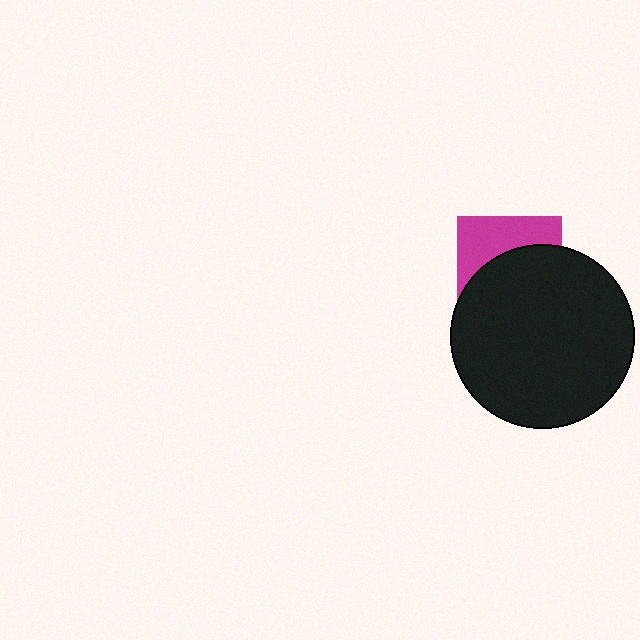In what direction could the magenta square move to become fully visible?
The magenta square could move up. That would shift it out from behind the black circle entirely.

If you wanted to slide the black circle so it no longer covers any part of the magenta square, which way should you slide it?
Slide it down — that is the most direct way to separate the two shapes.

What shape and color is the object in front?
The object in front is a black circle.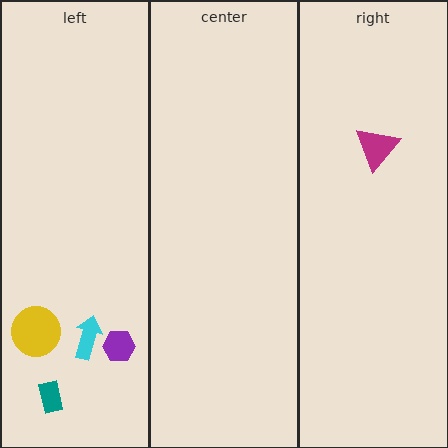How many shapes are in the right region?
1.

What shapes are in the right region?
The magenta triangle.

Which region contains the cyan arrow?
The left region.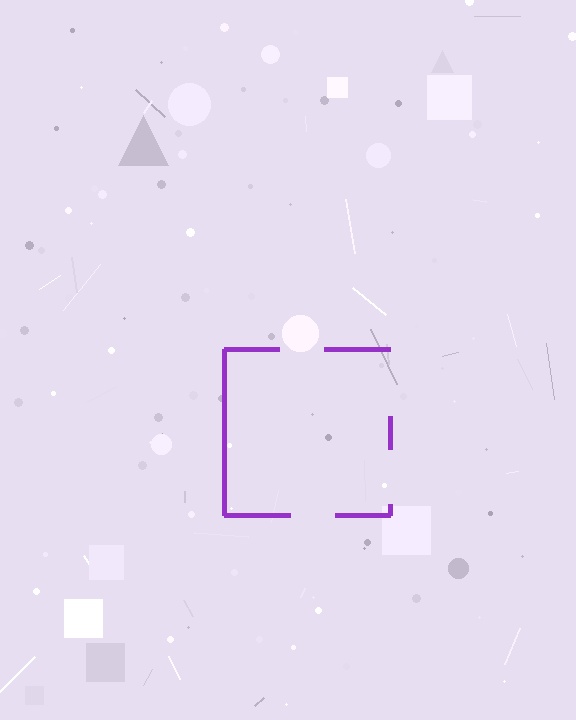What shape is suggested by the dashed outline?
The dashed outline suggests a square.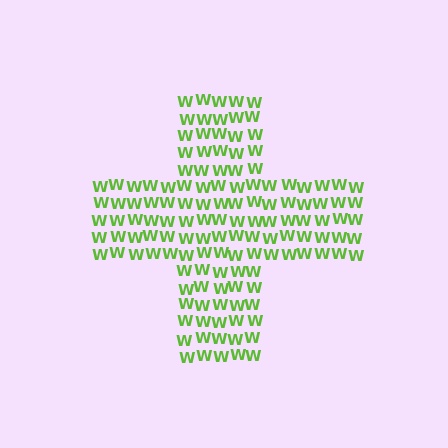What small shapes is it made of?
It is made of small letter W's.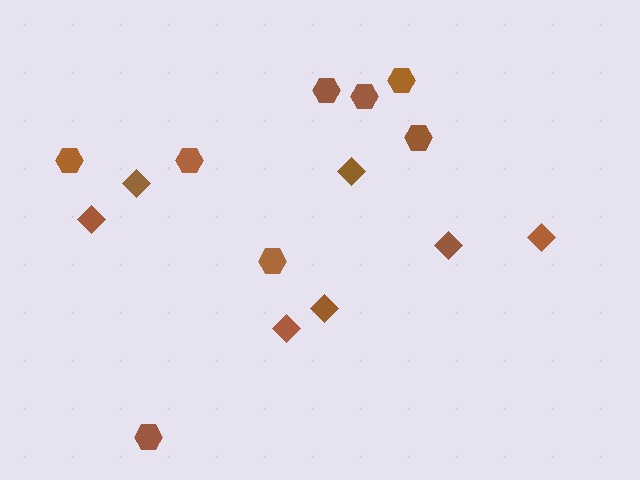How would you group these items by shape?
There are 2 groups: one group of diamonds (7) and one group of hexagons (8).